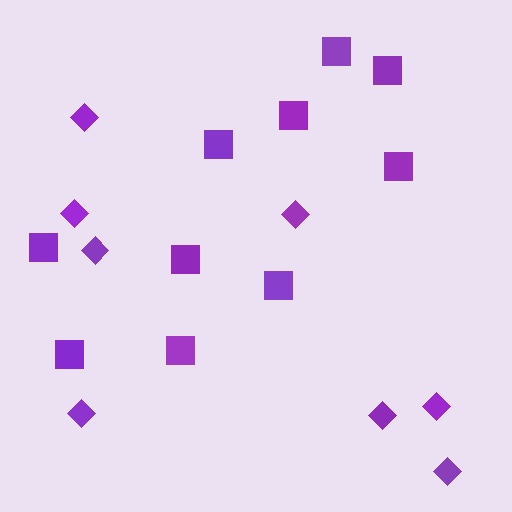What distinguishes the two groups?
There are 2 groups: one group of diamonds (8) and one group of squares (10).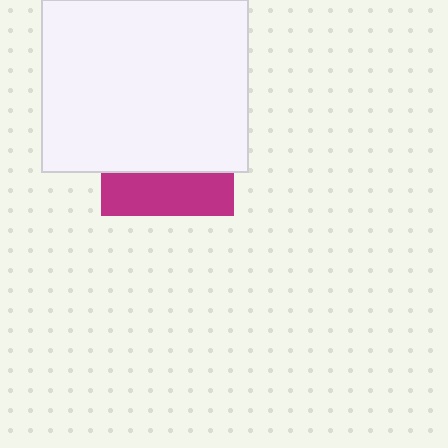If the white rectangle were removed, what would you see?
You would see the complete magenta square.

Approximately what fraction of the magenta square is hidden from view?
Roughly 68% of the magenta square is hidden behind the white rectangle.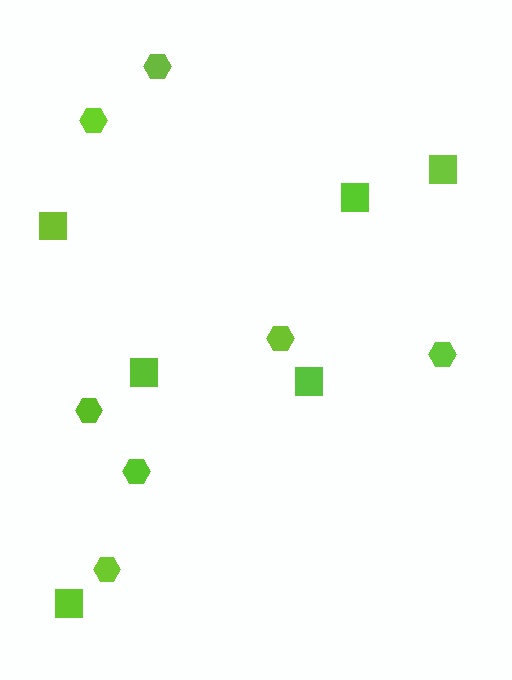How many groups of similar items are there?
There are 2 groups: one group of squares (6) and one group of hexagons (7).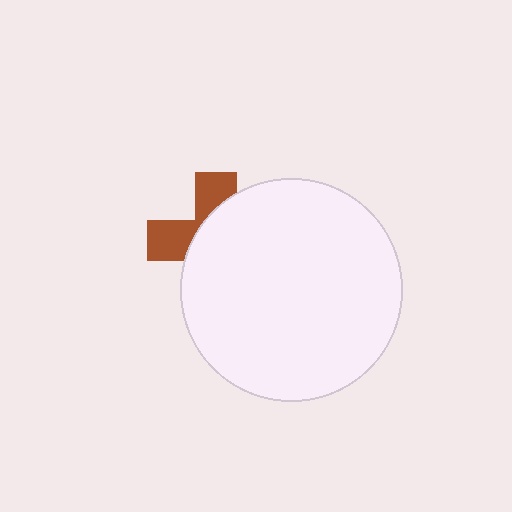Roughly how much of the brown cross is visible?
A small part of it is visible (roughly 35%).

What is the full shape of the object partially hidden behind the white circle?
The partially hidden object is a brown cross.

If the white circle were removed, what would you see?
You would see the complete brown cross.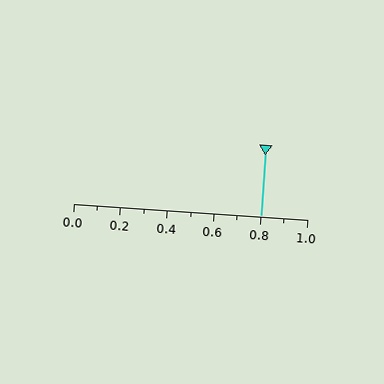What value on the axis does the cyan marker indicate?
The marker indicates approximately 0.8.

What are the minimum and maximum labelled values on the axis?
The axis runs from 0.0 to 1.0.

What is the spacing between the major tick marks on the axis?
The major ticks are spaced 0.2 apart.